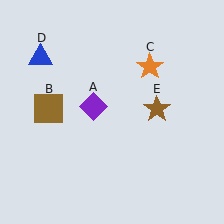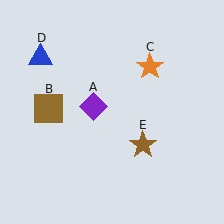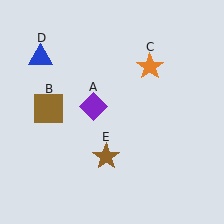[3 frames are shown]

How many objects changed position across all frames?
1 object changed position: brown star (object E).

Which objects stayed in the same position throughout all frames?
Purple diamond (object A) and brown square (object B) and orange star (object C) and blue triangle (object D) remained stationary.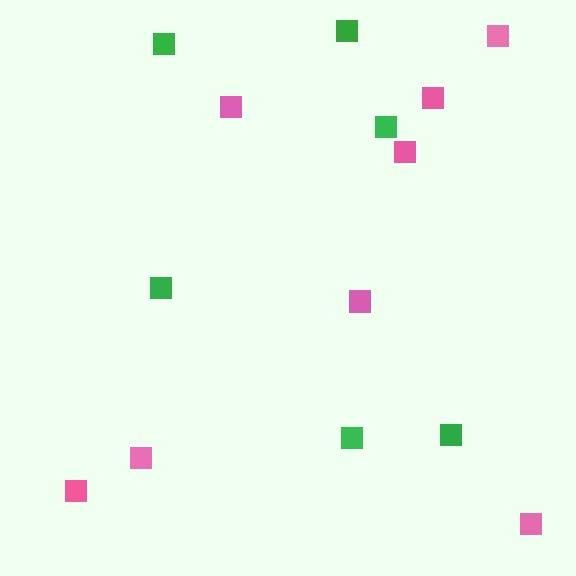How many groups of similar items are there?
There are 2 groups: one group of green squares (6) and one group of pink squares (8).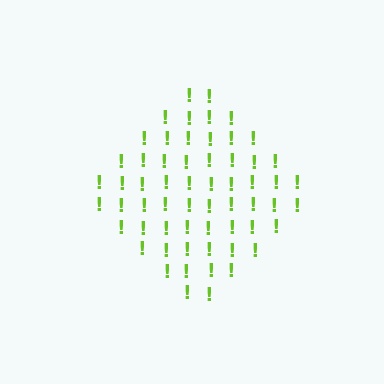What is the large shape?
The large shape is a diamond.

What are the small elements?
The small elements are exclamation marks.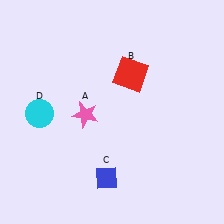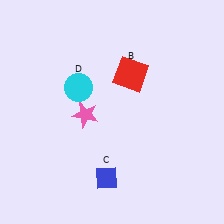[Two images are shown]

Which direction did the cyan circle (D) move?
The cyan circle (D) moved right.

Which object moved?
The cyan circle (D) moved right.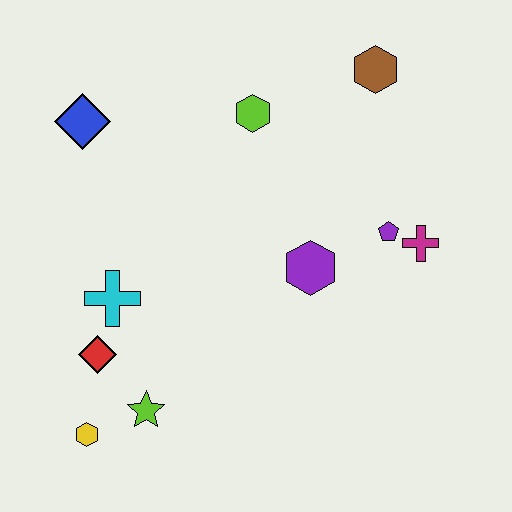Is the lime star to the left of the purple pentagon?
Yes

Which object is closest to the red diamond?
The cyan cross is closest to the red diamond.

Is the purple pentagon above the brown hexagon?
No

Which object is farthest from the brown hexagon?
The yellow hexagon is farthest from the brown hexagon.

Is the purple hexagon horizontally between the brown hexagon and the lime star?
Yes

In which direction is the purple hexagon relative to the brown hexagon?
The purple hexagon is below the brown hexagon.